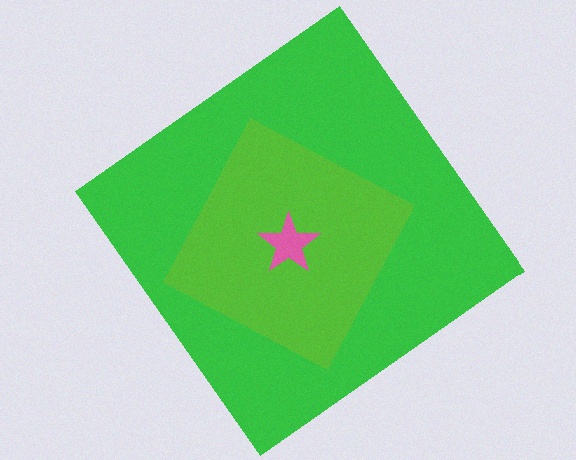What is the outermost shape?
The green diamond.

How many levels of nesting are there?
3.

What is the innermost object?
The pink star.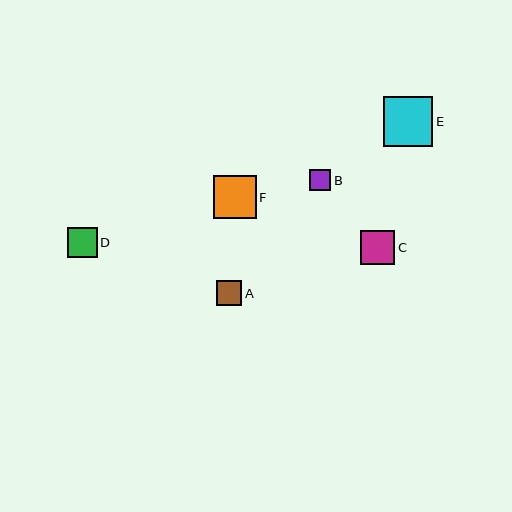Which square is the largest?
Square E is the largest with a size of approximately 49 pixels.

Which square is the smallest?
Square B is the smallest with a size of approximately 21 pixels.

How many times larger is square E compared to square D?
Square E is approximately 1.7 times the size of square D.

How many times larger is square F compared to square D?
Square F is approximately 1.4 times the size of square D.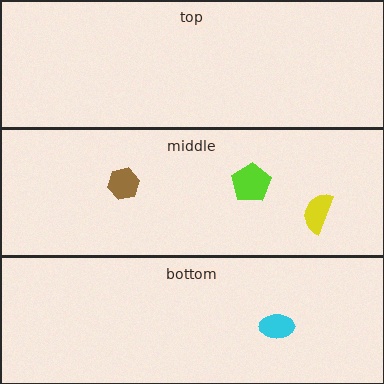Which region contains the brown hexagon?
The middle region.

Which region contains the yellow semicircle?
The middle region.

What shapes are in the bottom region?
The cyan ellipse.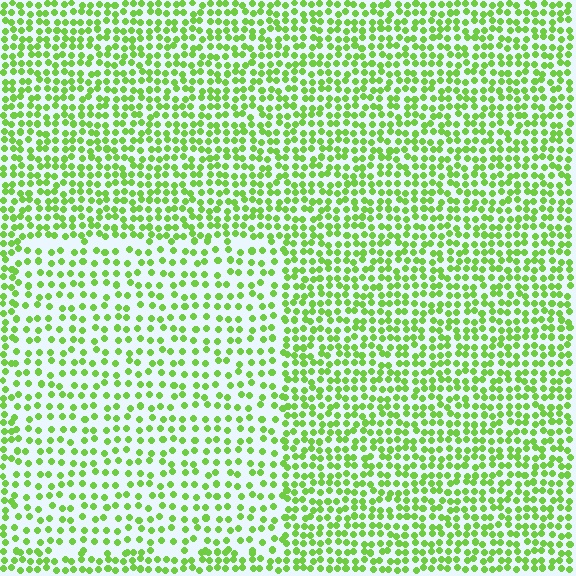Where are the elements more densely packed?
The elements are more densely packed outside the rectangle boundary.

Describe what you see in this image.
The image contains small lime elements arranged at two different densities. A rectangle-shaped region is visible where the elements are less densely packed than the surrounding area.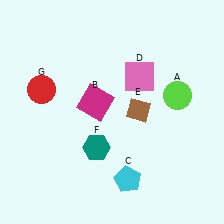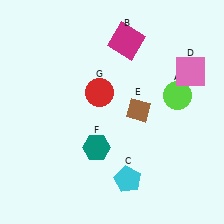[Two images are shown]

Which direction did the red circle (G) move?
The red circle (G) moved right.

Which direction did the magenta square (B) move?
The magenta square (B) moved up.